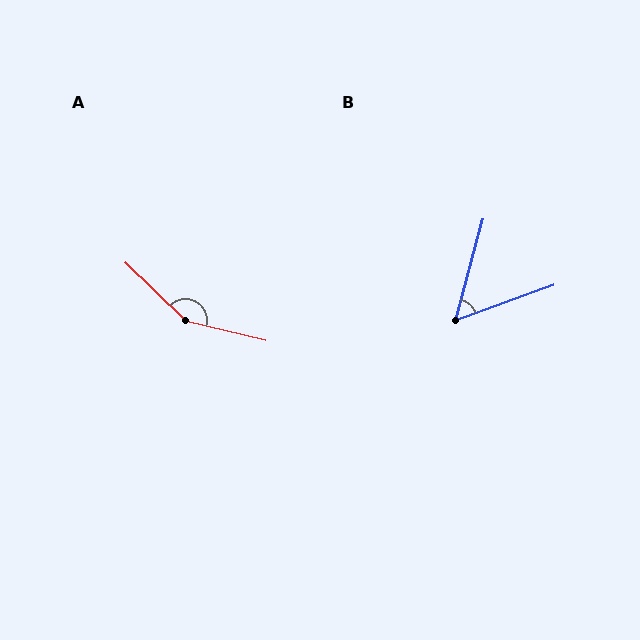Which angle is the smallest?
B, at approximately 55 degrees.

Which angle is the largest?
A, at approximately 149 degrees.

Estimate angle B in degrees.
Approximately 55 degrees.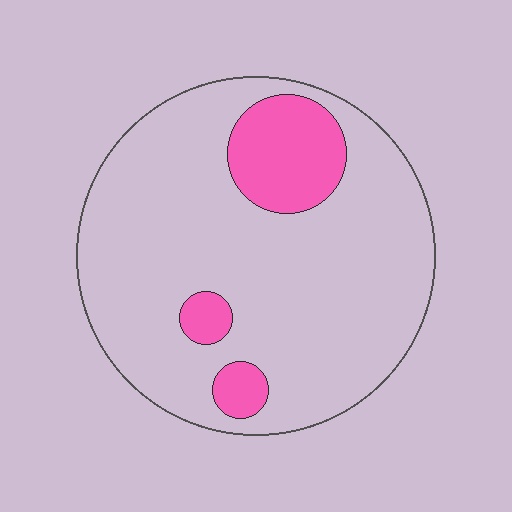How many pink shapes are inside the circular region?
3.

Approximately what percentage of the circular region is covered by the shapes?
Approximately 15%.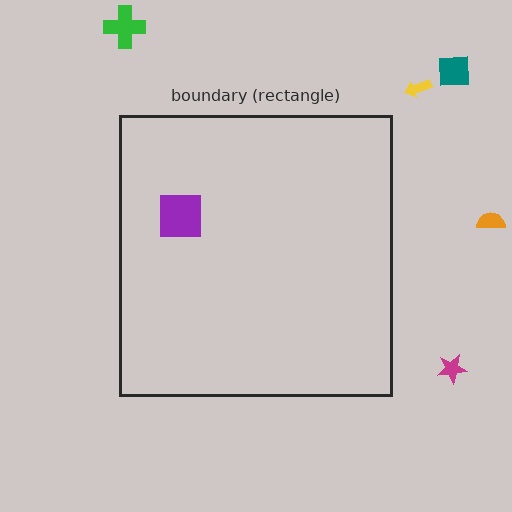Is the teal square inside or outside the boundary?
Outside.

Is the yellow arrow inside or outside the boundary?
Outside.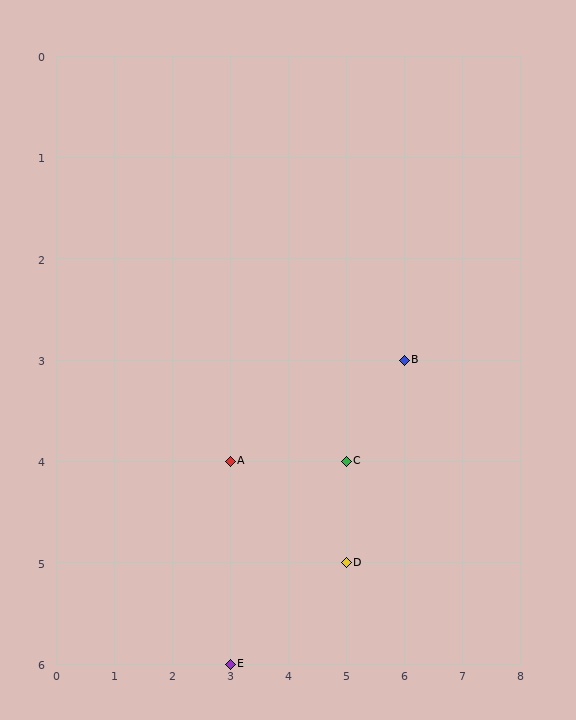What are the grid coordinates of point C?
Point C is at grid coordinates (5, 4).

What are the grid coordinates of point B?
Point B is at grid coordinates (6, 3).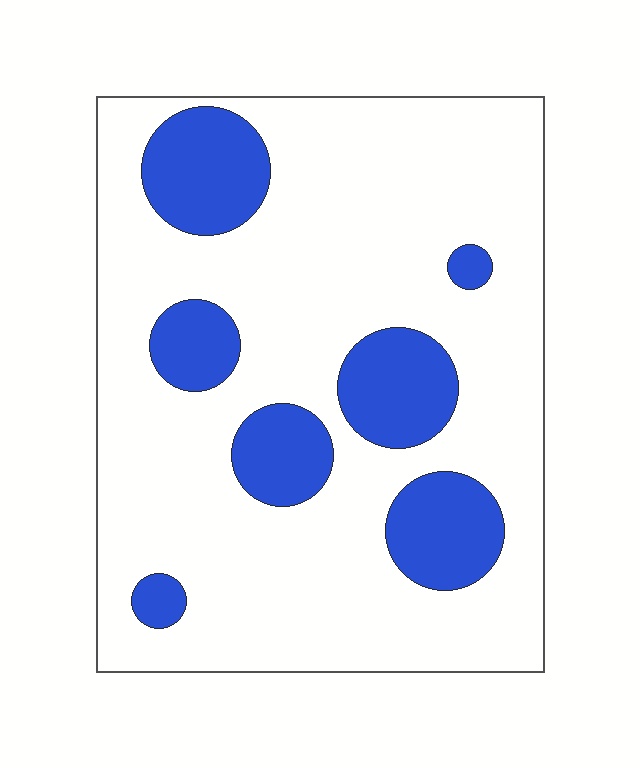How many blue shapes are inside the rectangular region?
7.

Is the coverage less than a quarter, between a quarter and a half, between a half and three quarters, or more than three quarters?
Less than a quarter.